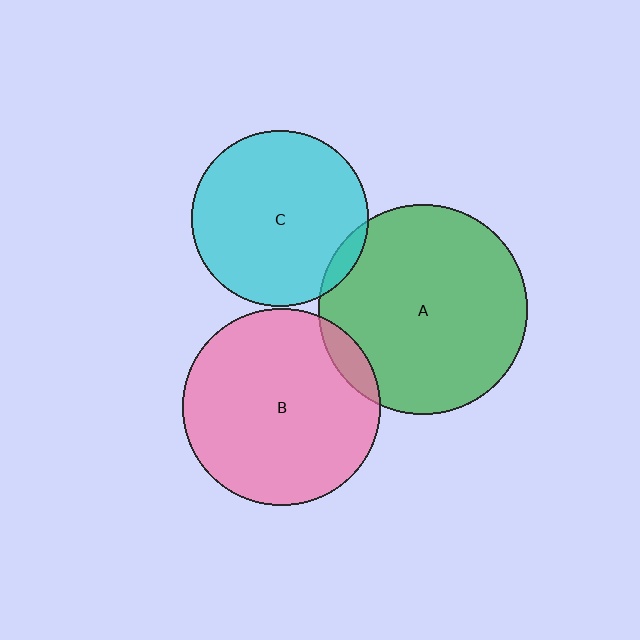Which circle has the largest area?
Circle A (green).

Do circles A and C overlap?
Yes.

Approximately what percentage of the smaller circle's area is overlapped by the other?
Approximately 5%.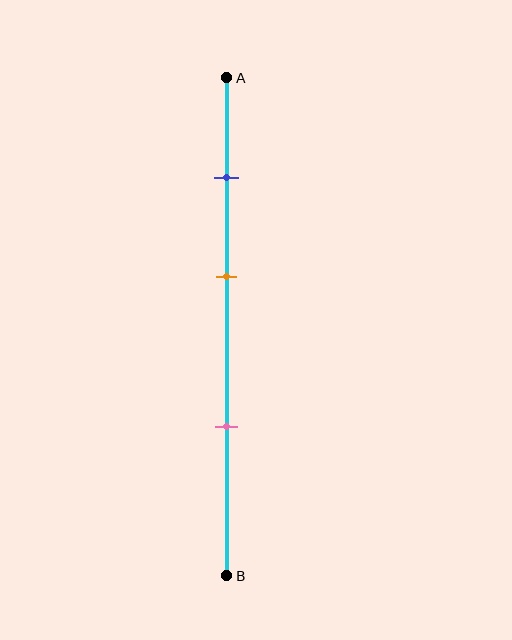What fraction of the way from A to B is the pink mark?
The pink mark is approximately 70% (0.7) of the way from A to B.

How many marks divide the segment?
There are 3 marks dividing the segment.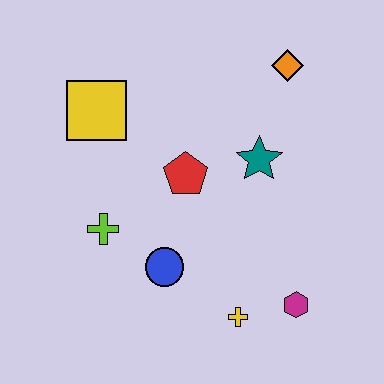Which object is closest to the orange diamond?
The teal star is closest to the orange diamond.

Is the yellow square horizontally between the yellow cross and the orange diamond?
No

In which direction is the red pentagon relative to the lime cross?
The red pentagon is to the right of the lime cross.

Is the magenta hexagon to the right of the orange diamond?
Yes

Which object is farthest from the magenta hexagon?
The yellow square is farthest from the magenta hexagon.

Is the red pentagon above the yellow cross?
Yes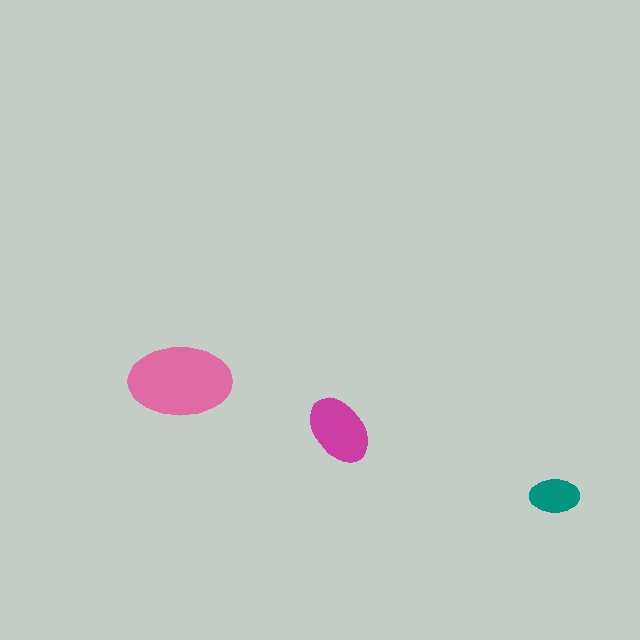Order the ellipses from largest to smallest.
the pink one, the magenta one, the teal one.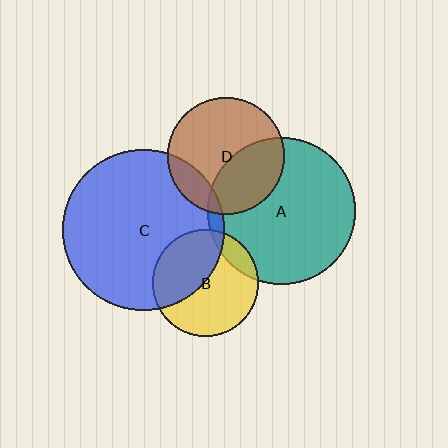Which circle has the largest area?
Circle C (blue).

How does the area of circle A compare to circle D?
Approximately 1.6 times.